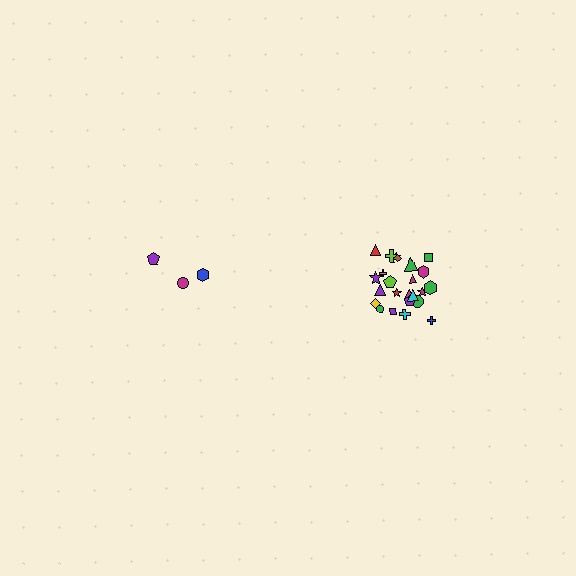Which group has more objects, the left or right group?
The right group.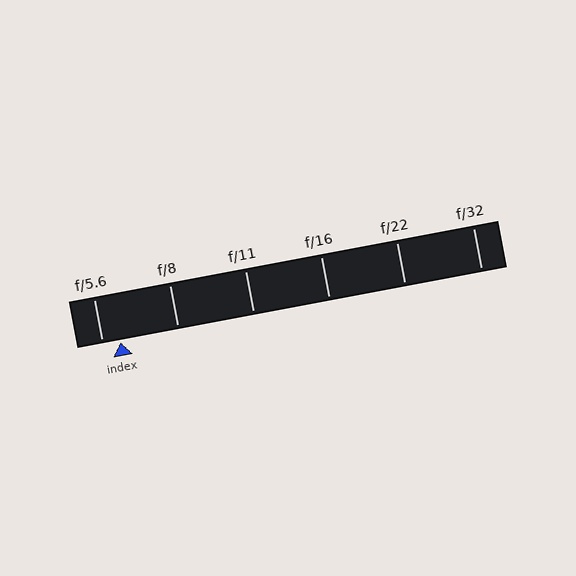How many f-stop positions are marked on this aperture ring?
There are 6 f-stop positions marked.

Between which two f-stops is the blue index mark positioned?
The index mark is between f/5.6 and f/8.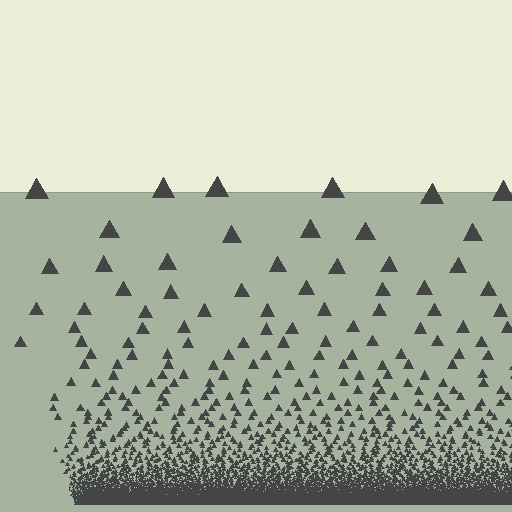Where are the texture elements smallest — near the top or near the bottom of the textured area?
Near the bottom.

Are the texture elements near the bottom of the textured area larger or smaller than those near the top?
Smaller. The gradient is inverted — elements near the bottom are smaller and denser.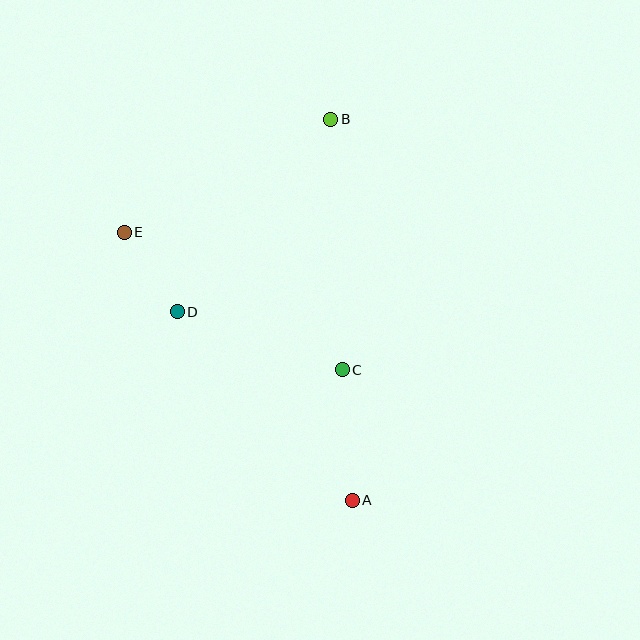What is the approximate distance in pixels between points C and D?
The distance between C and D is approximately 175 pixels.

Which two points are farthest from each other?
Points A and B are farthest from each other.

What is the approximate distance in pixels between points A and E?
The distance between A and E is approximately 352 pixels.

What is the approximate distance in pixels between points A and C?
The distance between A and C is approximately 131 pixels.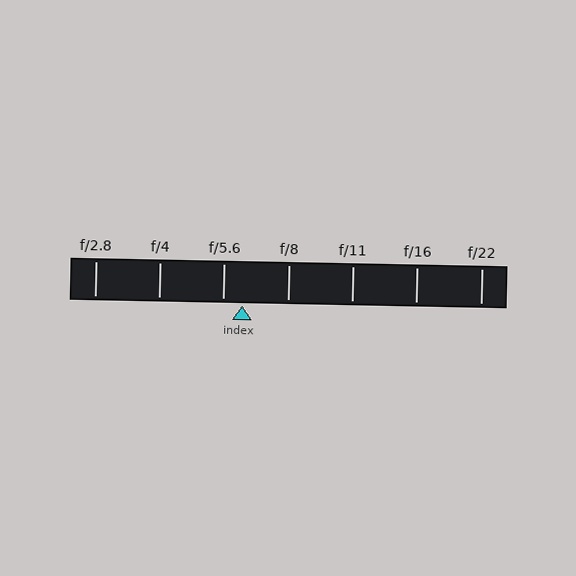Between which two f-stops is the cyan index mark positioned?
The index mark is between f/5.6 and f/8.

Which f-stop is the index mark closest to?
The index mark is closest to f/5.6.